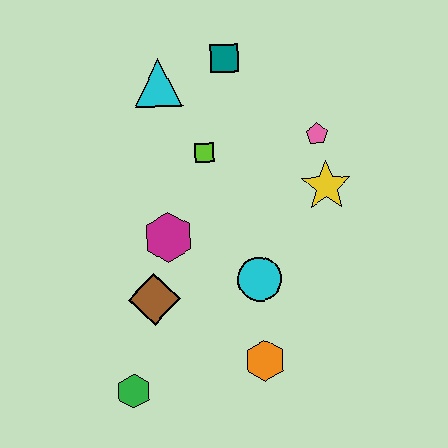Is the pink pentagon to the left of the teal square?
No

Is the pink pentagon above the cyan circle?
Yes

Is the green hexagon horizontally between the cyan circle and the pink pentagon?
No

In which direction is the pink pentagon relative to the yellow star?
The pink pentagon is above the yellow star.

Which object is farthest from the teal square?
The green hexagon is farthest from the teal square.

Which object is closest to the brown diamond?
The magenta hexagon is closest to the brown diamond.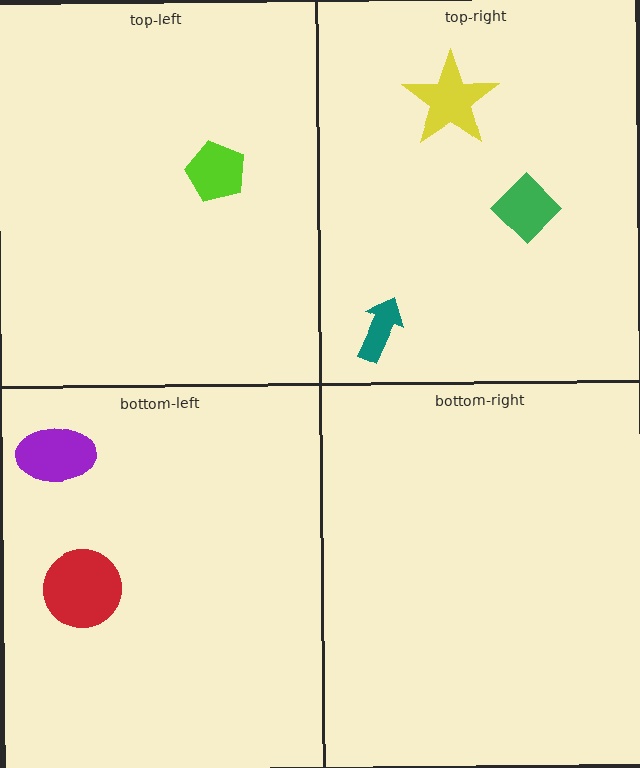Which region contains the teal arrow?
The top-right region.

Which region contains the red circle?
The bottom-left region.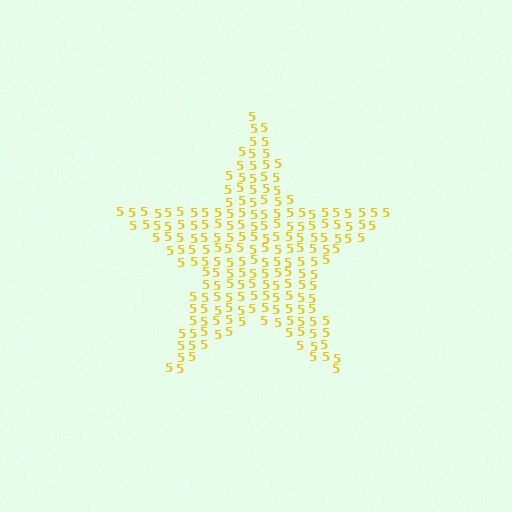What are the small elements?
The small elements are digit 5's.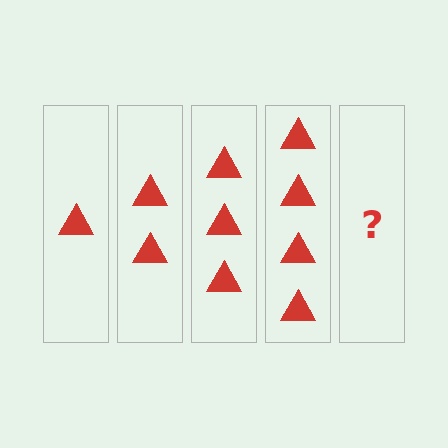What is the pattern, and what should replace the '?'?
The pattern is that each step adds one more triangle. The '?' should be 5 triangles.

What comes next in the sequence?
The next element should be 5 triangles.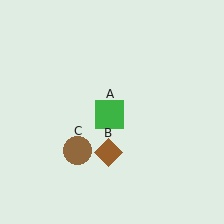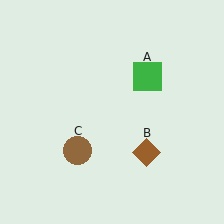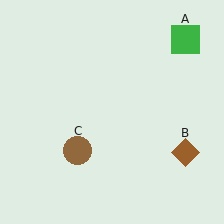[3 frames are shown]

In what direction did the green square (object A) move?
The green square (object A) moved up and to the right.